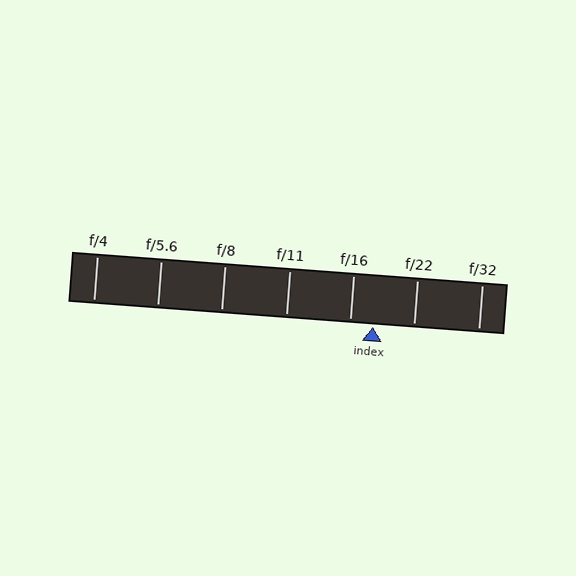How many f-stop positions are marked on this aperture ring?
There are 7 f-stop positions marked.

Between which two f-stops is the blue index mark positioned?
The index mark is between f/16 and f/22.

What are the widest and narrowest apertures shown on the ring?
The widest aperture shown is f/4 and the narrowest is f/32.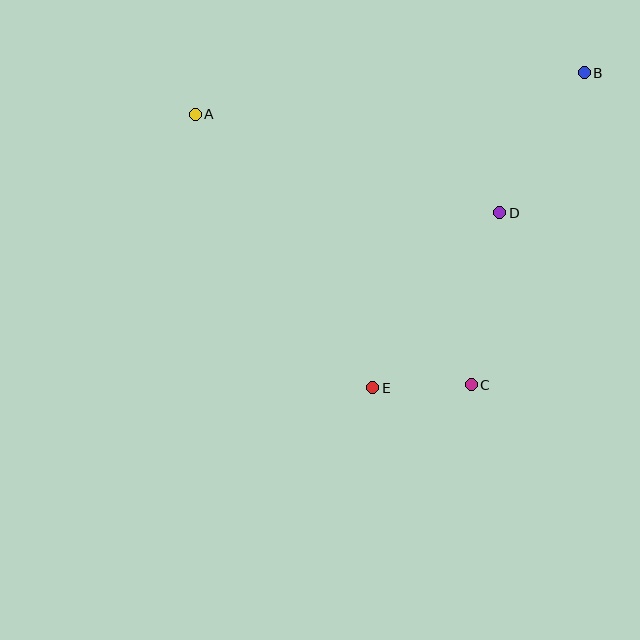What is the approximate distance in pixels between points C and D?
The distance between C and D is approximately 175 pixels.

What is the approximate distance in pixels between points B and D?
The distance between B and D is approximately 163 pixels.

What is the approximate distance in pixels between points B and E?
The distance between B and E is approximately 379 pixels.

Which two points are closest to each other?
Points C and E are closest to each other.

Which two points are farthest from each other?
Points A and B are farthest from each other.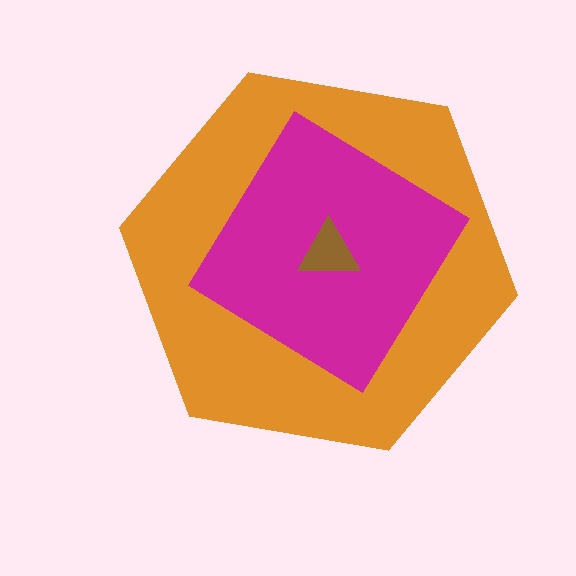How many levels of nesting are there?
3.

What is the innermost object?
The brown triangle.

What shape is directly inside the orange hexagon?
The magenta diamond.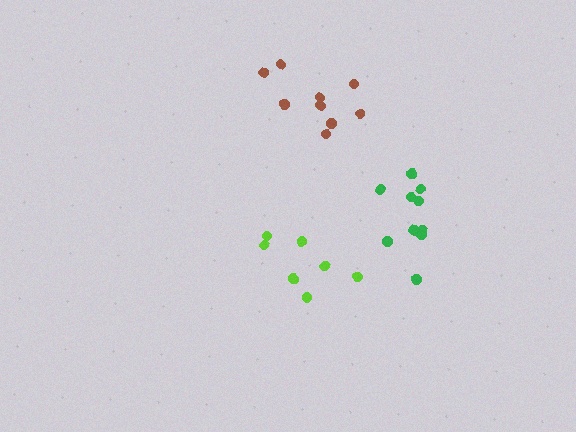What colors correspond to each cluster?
The clusters are colored: brown, green, lime.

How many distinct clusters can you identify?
There are 3 distinct clusters.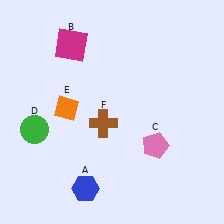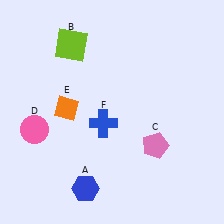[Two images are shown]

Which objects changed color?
B changed from magenta to lime. D changed from green to pink. F changed from brown to blue.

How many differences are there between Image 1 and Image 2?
There are 3 differences between the two images.